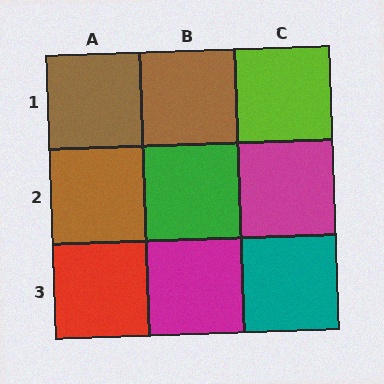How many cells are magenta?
2 cells are magenta.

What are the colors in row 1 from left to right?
Brown, brown, lime.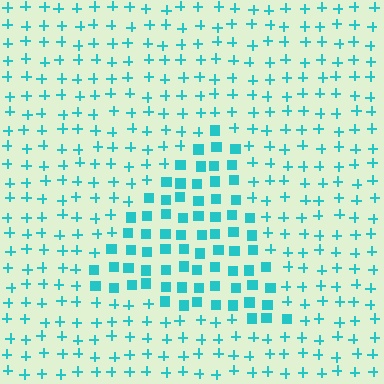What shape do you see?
I see a triangle.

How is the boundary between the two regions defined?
The boundary is defined by a change in element shape: squares inside vs. plus signs outside. All elements share the same color and spacing.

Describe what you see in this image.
The image is filled with small cyan elements arranged in a uniform grid. A triangle-shaped region contains squares, while the surrounding area contains plus signs. The boundary is defined purely by the change in element shape.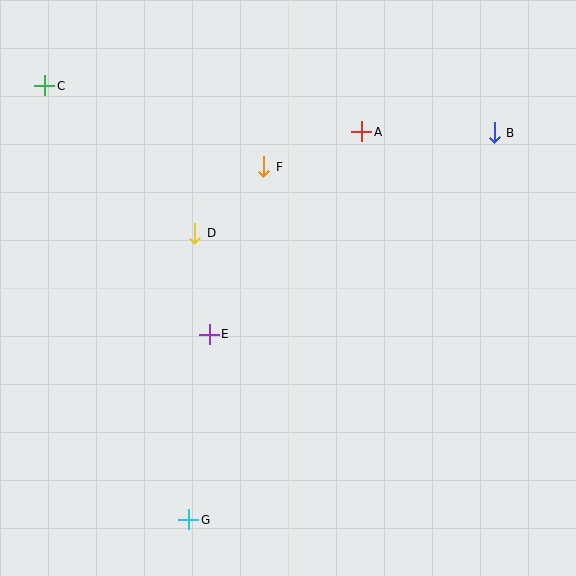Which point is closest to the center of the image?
Point E at (209, 334) is closest to the center.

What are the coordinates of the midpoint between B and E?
The midpoint between B and E is at (352, 234).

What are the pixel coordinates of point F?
Point F is at (264, 167).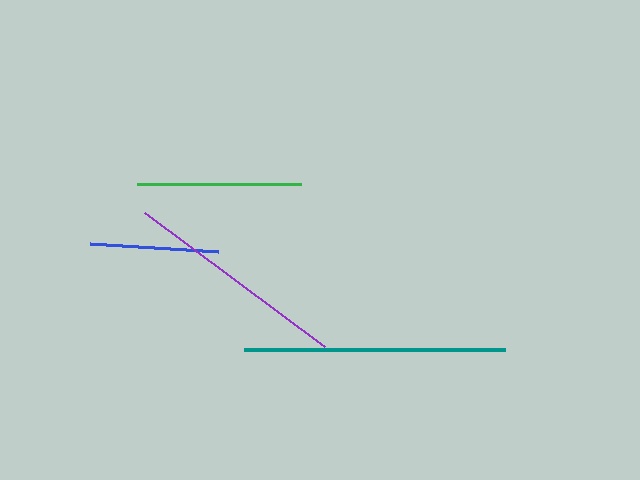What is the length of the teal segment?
The teal segment is approximately 261 pixels long.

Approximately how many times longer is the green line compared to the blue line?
The green line is approximately 1.3 times the length of the blue line.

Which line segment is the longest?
The teal line is the longest at approximately 261 pixels.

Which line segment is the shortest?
The blue line is the shortest at approximately 128 pixels.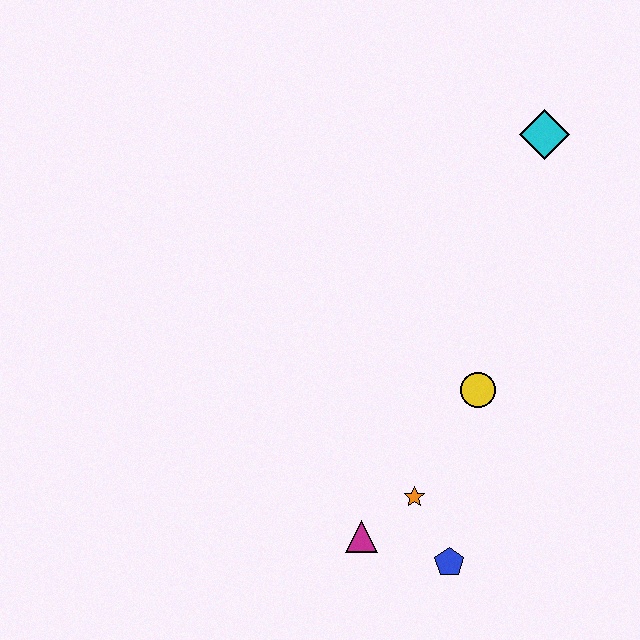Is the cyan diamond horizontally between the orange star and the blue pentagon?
No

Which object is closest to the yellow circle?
The orange star is closest to the yellow circle.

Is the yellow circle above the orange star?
Yes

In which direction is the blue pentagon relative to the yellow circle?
The blue pentagon is below the yellow circle.